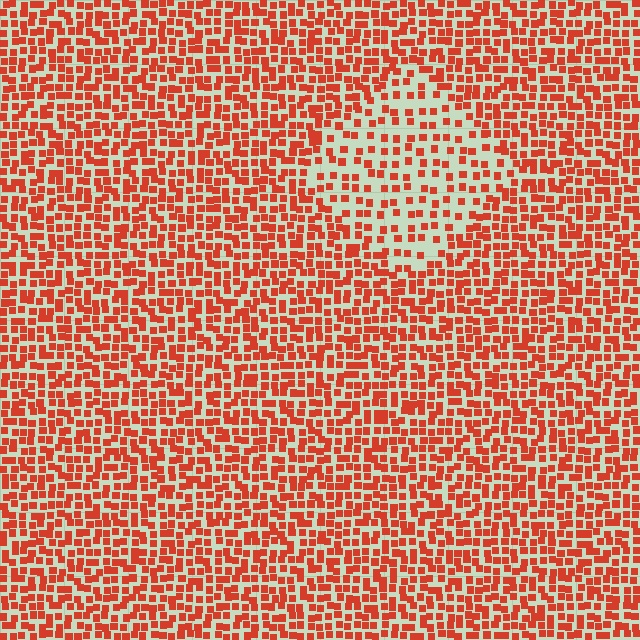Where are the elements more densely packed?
The elements are more densely packed outside the diamond boundary.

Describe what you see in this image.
The image contains small red elements arranged at two different densities. A diamond-shaped region is visible where the elements are less densely packed than the surrounding area.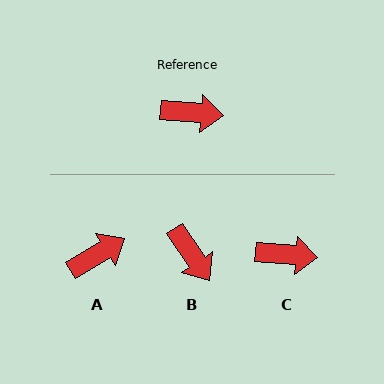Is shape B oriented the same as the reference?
No, it is off by about 52 degrees.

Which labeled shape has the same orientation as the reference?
C.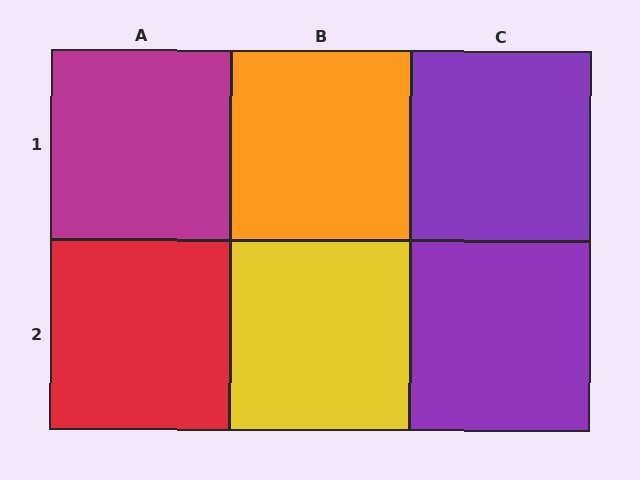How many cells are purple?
2 cells are purple.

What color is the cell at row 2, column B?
Yellow.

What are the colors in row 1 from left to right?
Magenta, orange, purple.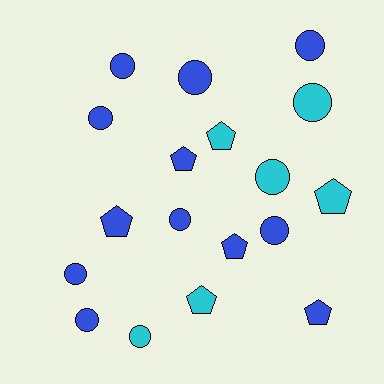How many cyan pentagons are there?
There are 3 cyan pentagons.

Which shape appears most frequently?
Circle, with 11 objects.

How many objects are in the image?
There are 18 objects.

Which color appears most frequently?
Blue, with 12 objects.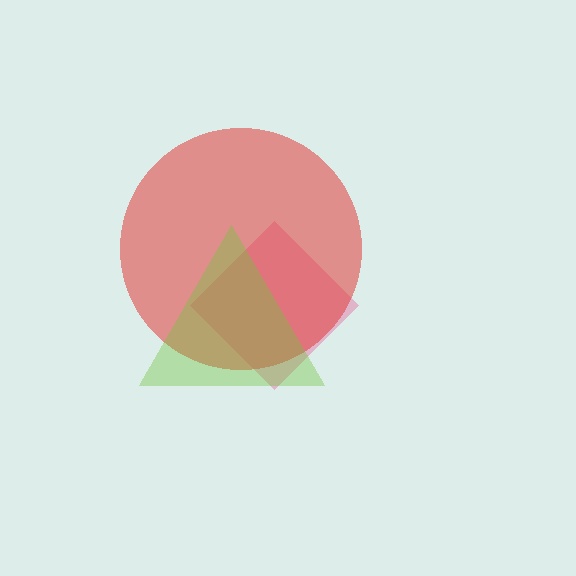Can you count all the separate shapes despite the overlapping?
Yes, there are 3 separate shapes.